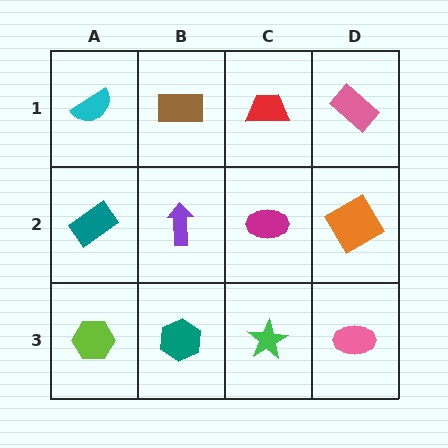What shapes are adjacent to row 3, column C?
A magenta ellipse (row 2, column C), a teal hexagon (row 3, column B), a pink ellipse (row 3, column D).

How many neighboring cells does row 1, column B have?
3.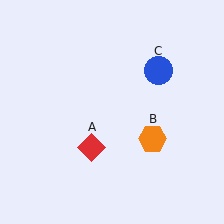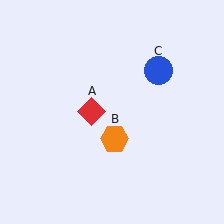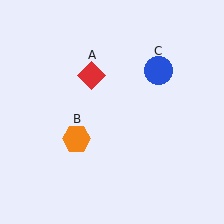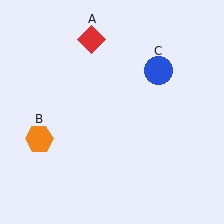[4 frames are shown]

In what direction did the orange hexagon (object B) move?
The orange hexagon (object B) moved left.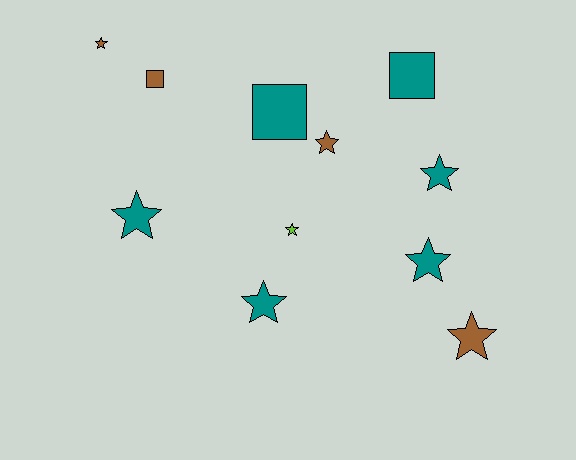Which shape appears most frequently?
Star, with 8 objects.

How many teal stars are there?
There are 4 teal stars.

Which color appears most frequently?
Teal, with 6 objects.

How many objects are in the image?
There are 11 objects.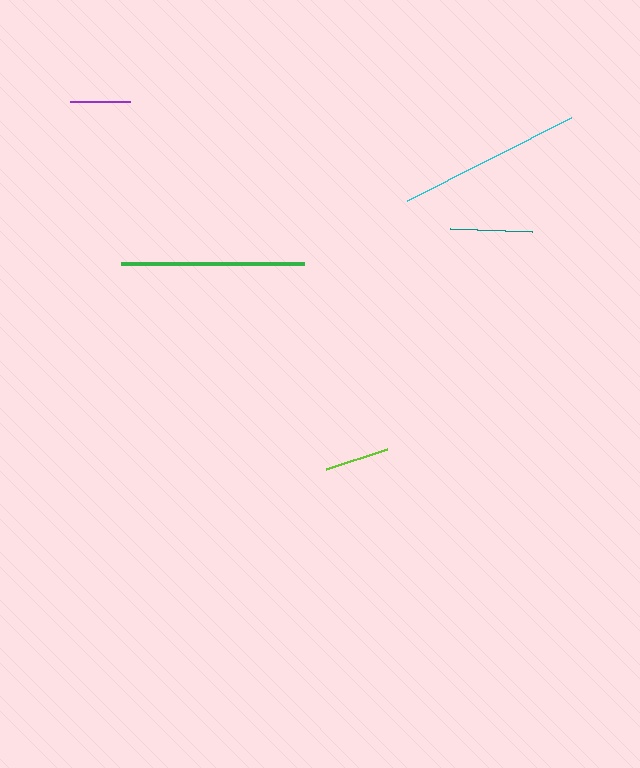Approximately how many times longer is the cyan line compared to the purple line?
The cyan line is approximately 3.0 times the length of the purple line.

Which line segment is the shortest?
The purple line is the shortest at approximately 60 pixels.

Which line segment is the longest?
The cyan line is the longest at approximately 184 pixels.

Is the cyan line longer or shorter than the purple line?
The cyan line is longer than the purple line.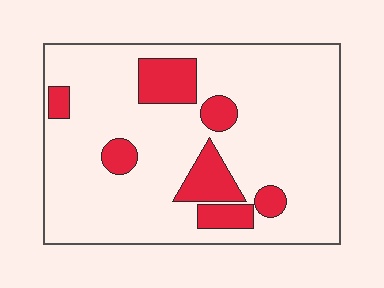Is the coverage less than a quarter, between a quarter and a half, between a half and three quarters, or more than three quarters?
Less than a quarter.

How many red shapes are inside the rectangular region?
7.